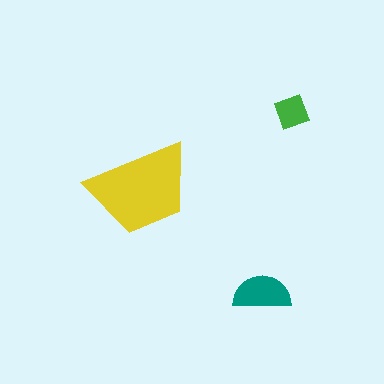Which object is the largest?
The yellow trapezoid.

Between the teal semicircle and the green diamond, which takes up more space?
The teal semicircle.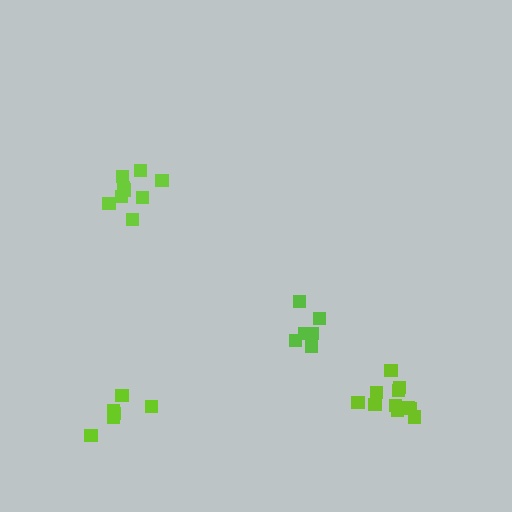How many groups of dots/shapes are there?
There are 4 groups.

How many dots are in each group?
Group 1: 6 dots, Group 2: 6 dots, Group 3: 11 dots, Group 4: 9 dots (32 total).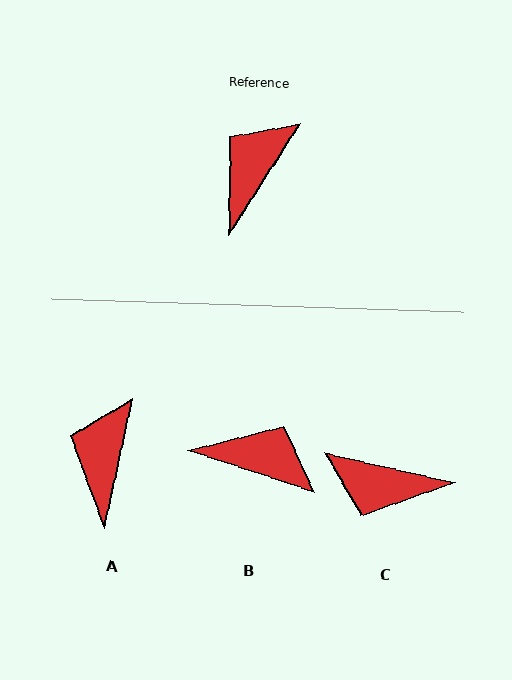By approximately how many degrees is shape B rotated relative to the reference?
Approximately 75 degrees clockwise.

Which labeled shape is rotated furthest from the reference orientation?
C, about 110 degrees away.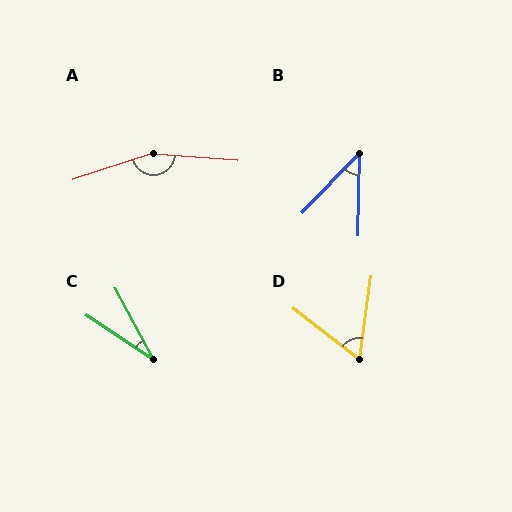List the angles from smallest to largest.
C (28°), B (43°), D (60°), A (157°).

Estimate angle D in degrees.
Approximately 60 degrees.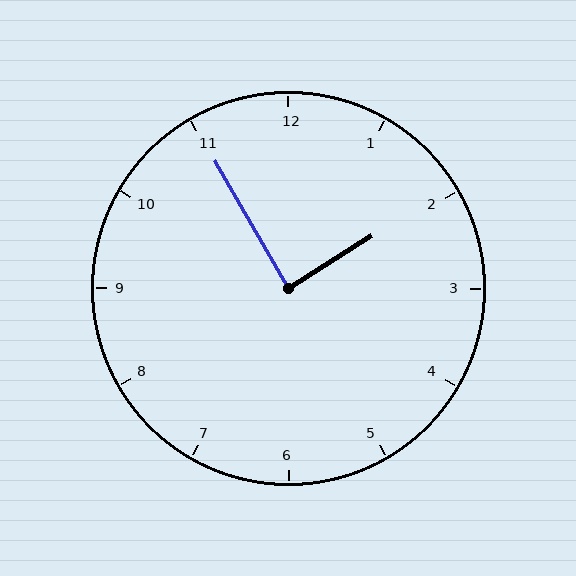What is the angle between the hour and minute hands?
Approximately 88 degrees.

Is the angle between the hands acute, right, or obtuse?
It is right.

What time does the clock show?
1:55.